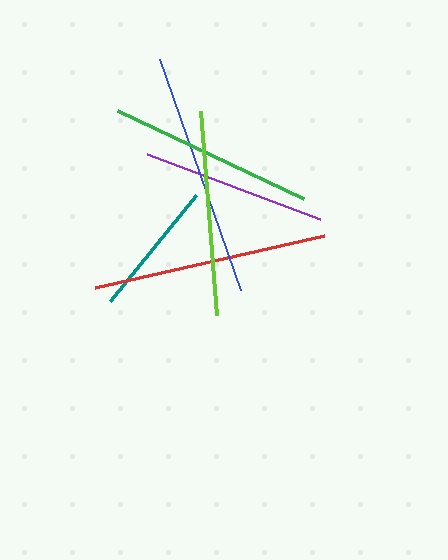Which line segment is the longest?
The blue line is the longest at approximately 245 pixels.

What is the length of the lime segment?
The lime segment is approximately 205 pixels long.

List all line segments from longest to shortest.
From longest to shortest: blue, red, green, lime, purple, teal.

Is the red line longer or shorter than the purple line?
The red line is longer than the purple line.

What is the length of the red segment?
The red segment is approximately 235 pixels long.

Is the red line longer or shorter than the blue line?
The blue line is longer than the red line.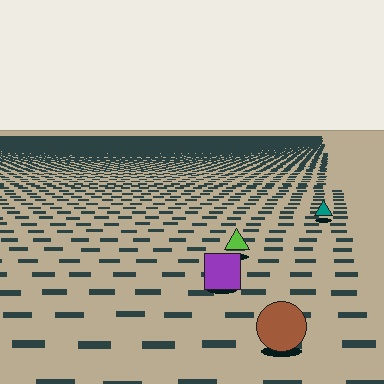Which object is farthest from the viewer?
The teal triangle is farthest from the viewer. It appears smaller and the ground texture around it is denser.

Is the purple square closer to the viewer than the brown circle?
No. The brown circle is closer — you can tell from the texture gradient: the ground texture is coarser near it.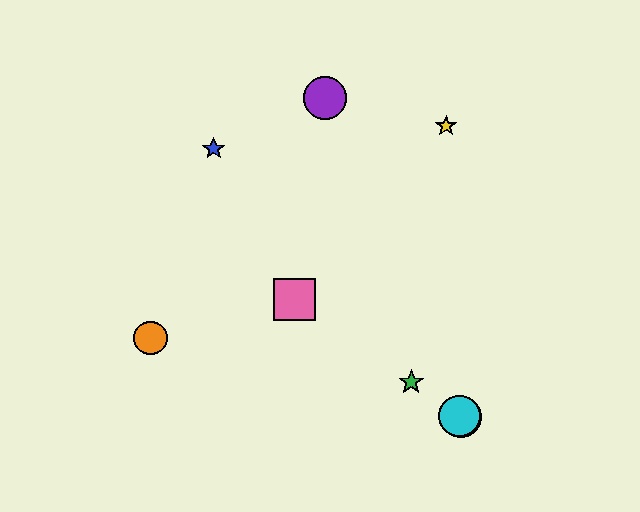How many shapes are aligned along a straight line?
4 shapes (the red circle, the green star, the cyan circle, the pink square) are aligned along a straight line.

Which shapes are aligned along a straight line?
The red circle, the green star, the cyan circle, the pink square are aligned along a straight line.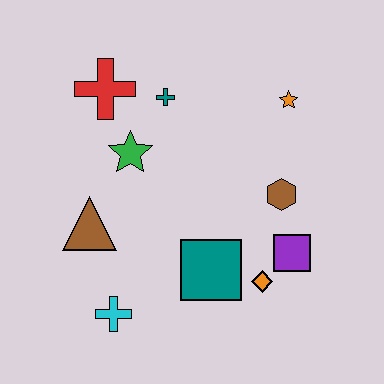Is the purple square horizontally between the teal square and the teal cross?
No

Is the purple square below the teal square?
No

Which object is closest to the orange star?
The brown hexagon is closest to the orange star.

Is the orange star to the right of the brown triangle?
Yes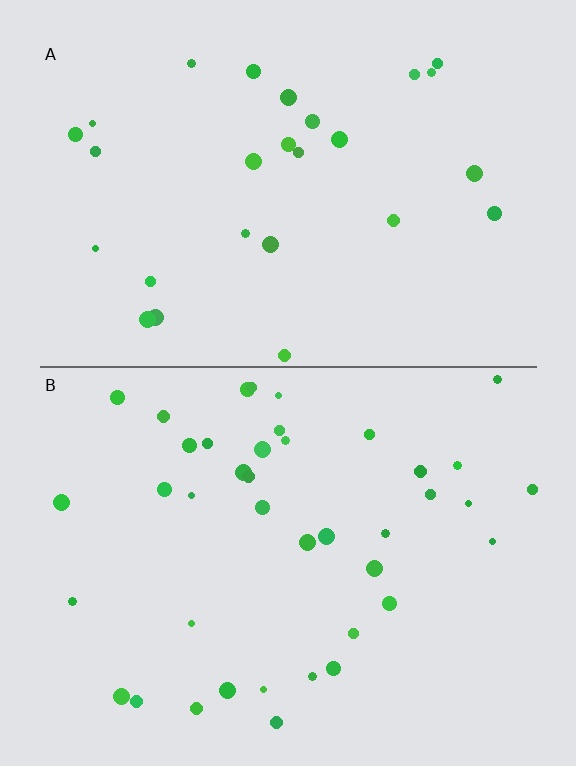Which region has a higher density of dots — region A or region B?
B (the bottom).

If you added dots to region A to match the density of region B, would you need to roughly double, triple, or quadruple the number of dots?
Approximately double.